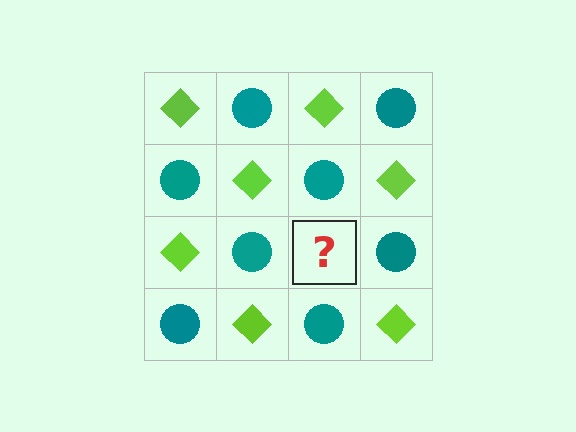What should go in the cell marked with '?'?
The missing cell should contain a lime diamond.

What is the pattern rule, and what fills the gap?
The rule is that it alternates lime diamond and teal circle in a checkerboard pattern. The gap should be filled with a lime diamond.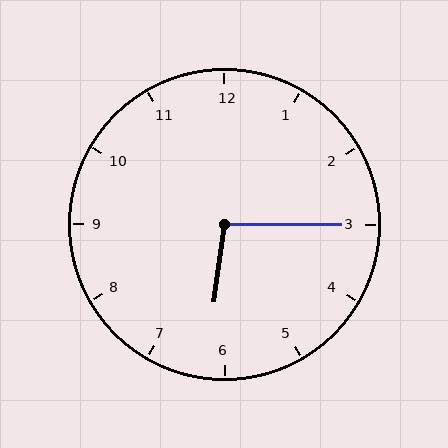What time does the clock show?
6:15.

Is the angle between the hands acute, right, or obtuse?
It is obtuse.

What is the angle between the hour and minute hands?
Approximately 98 degrees.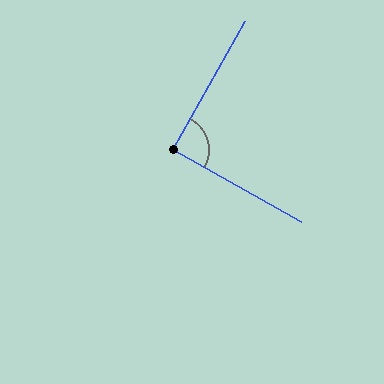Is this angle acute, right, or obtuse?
It is approximately a right angle.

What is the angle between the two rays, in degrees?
Approximately 90 degrees.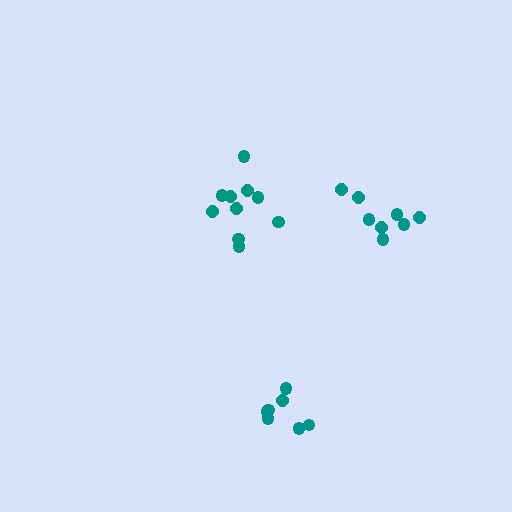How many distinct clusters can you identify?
There are 3 distinct clusters.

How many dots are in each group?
Group 1: 10 dots, Group 2: 7 dots, Group 3: 8 dots (25 total).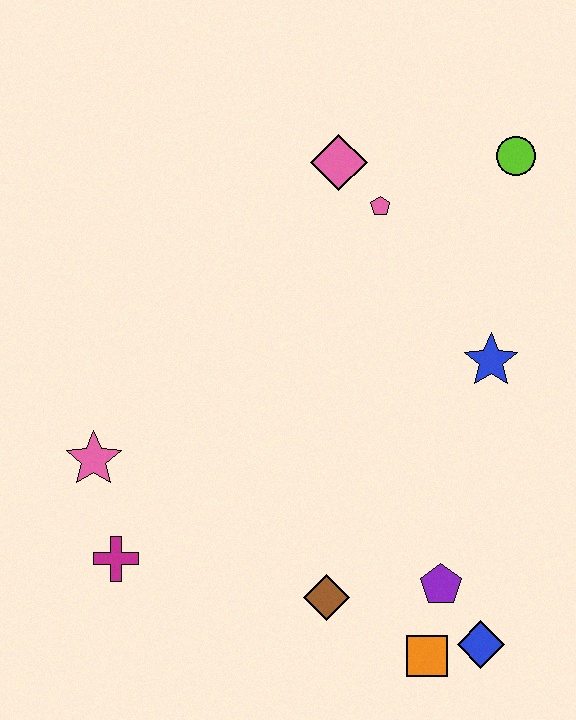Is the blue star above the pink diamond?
No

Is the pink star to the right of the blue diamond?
No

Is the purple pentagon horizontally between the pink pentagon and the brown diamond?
No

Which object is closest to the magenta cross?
The pink star is closest to the magenta cross.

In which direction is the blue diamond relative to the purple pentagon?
The blue diamond is below the purple pentagon.